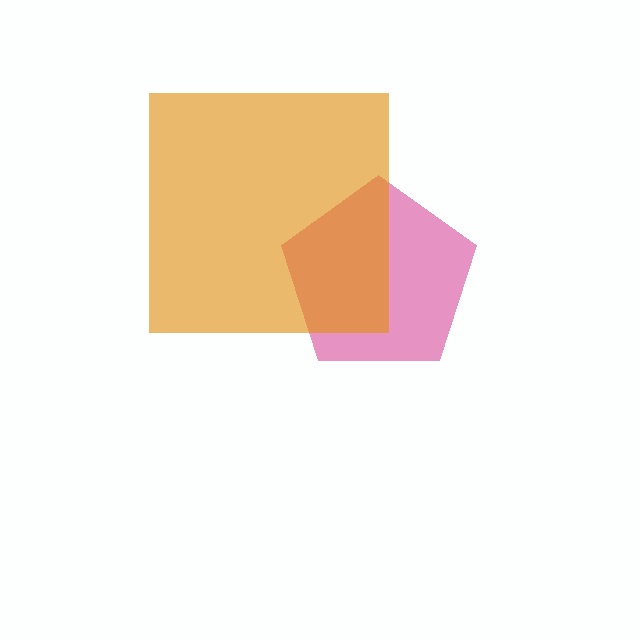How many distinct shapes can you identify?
There are 2 distinct shapes: a magenta pentagon, an orange square.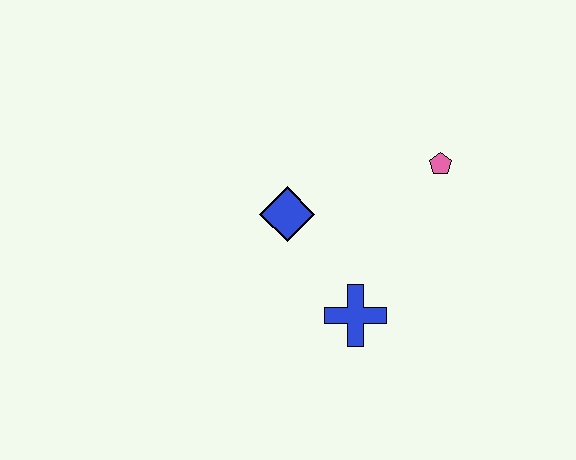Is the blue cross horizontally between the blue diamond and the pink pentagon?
Yes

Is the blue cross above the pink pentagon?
No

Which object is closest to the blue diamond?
The blue cross is closest to the blue diamond.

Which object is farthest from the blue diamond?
The pink pentagon is farthest from the blue diamond.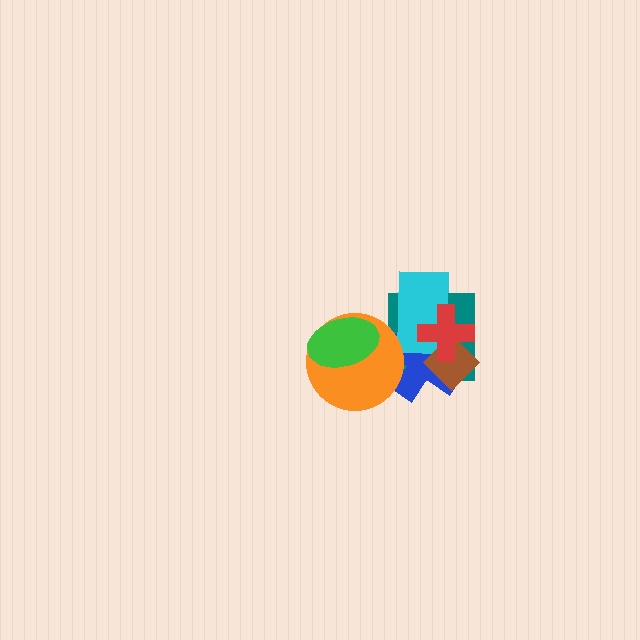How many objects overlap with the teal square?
5 objects overlap with the teal square.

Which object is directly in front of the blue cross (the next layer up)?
The cyan rectangle is directly in front of the blue cross.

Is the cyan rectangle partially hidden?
Yes, it is partially covered by another shape.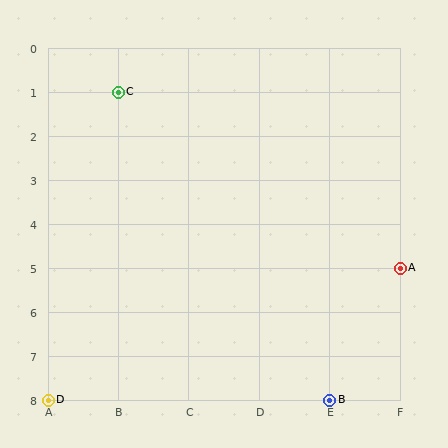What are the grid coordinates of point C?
Point C is at grid coordinates (B, 1).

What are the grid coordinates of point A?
Point A is at grid coordinates (F, 5).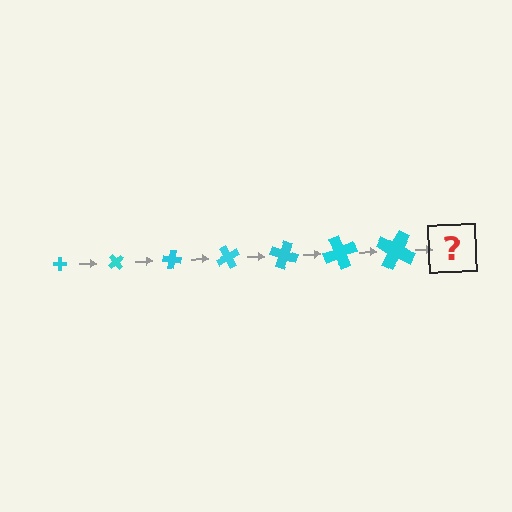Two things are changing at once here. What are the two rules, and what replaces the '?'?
The two rules are that the cross grows larger each step and it rotates 50 degrees each step. The '?' should be a cross, larger than the previous one and rotated 350 degrees from the start.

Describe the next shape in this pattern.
It should be a cross, larger than the previous one and rotated 350 degrees from the start.